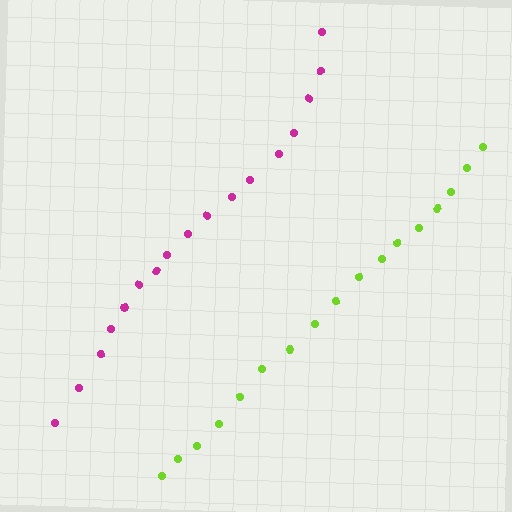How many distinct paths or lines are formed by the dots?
There are 2 distinct paths.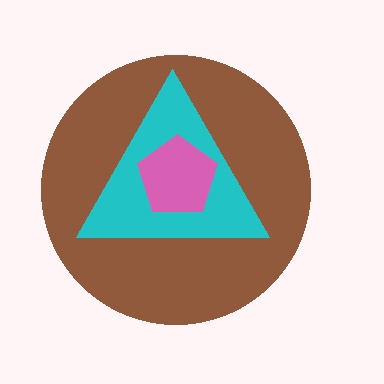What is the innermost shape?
The pink pentagon.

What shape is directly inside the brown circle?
The cyan triangle.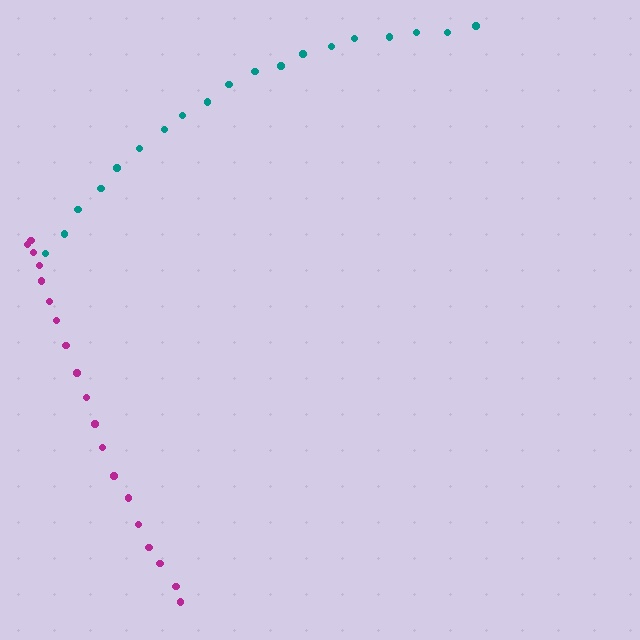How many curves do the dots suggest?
There are 2 distinct paths.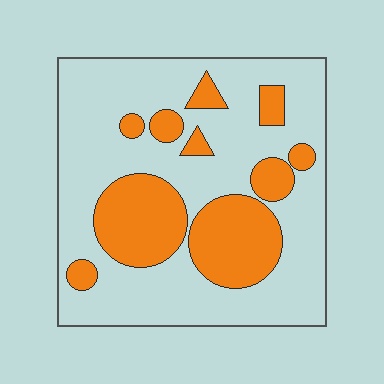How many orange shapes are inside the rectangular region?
10.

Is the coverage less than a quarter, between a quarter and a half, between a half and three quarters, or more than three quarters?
Between a quarter and a half.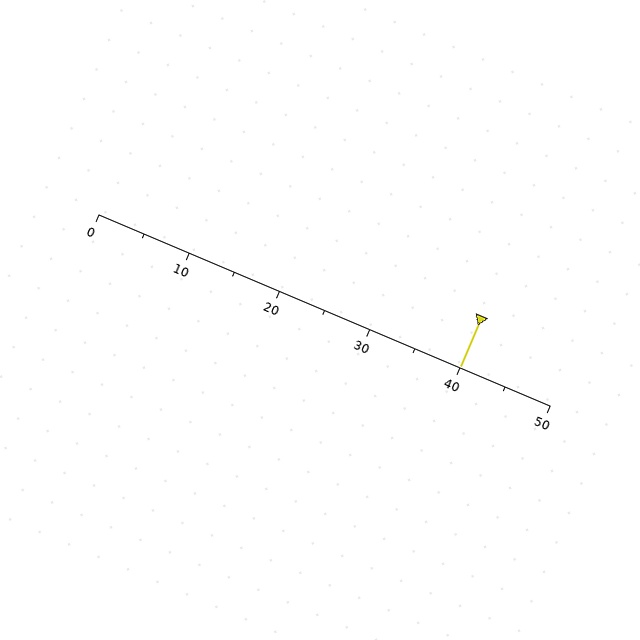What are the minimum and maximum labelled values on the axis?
The axis runs from 0 to 50.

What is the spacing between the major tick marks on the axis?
The major ticks are spaced 10 apart.